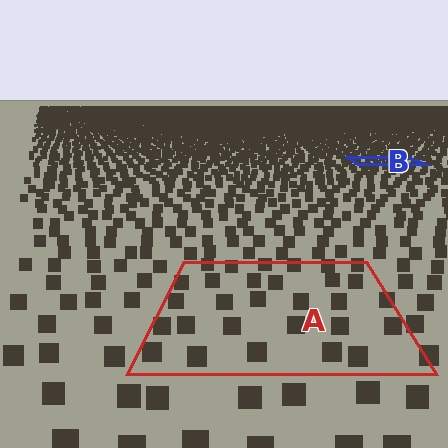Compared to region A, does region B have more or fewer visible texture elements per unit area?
Region B has more texture elements per unit area — they are packed more densely because it is farther away.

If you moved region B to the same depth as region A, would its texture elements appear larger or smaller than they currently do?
They would appear larger. At a closer depth, the same texture elements are projected at a bigger on-screen size.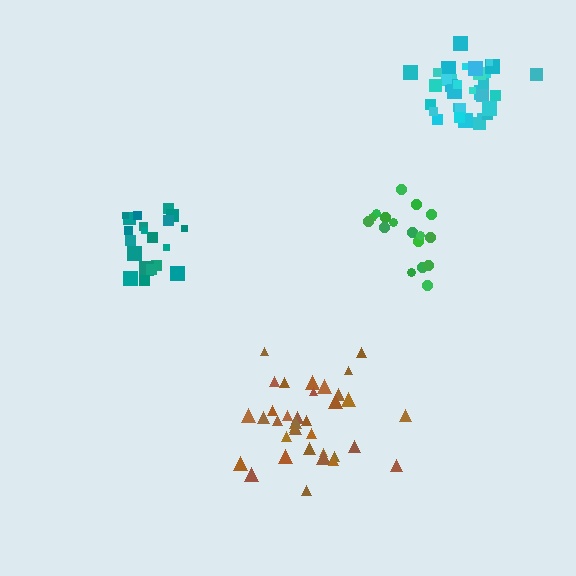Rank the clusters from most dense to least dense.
cyan, teal, green, brown.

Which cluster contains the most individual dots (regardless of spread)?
Brown (35).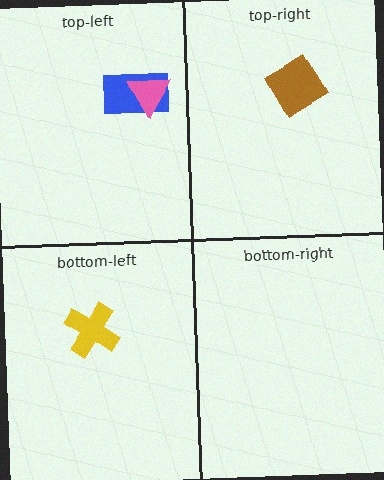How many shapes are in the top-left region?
2.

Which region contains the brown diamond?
The top-right region.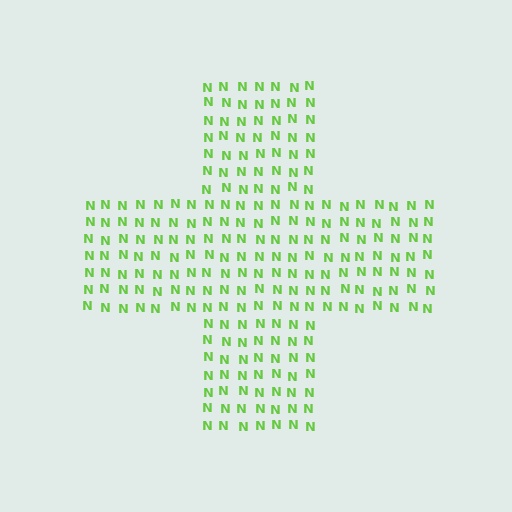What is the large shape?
The large shape is a cross.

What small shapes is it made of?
It is made of small letter N's.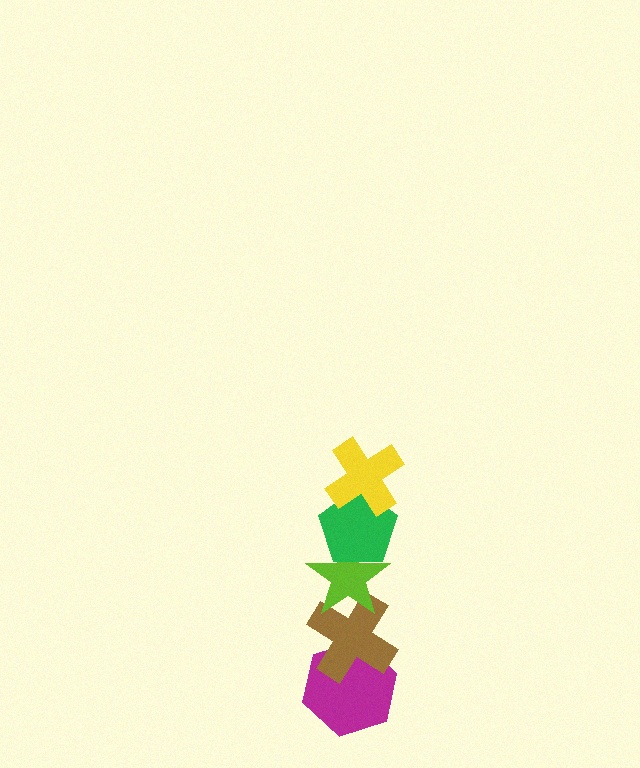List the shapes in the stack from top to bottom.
From top to bottom: the yellow cross, the green pentagon, the lime star, the brown cross, the magenta hexagon.